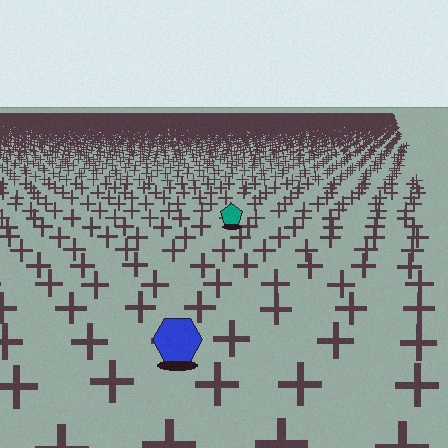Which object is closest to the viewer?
The blue hexagon is closest. The texture marks near it are larger and more spread out.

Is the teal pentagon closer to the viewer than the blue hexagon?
No. The blue hexagon is closer — you can tell from the texture gradient: the ground texture is coarser near it.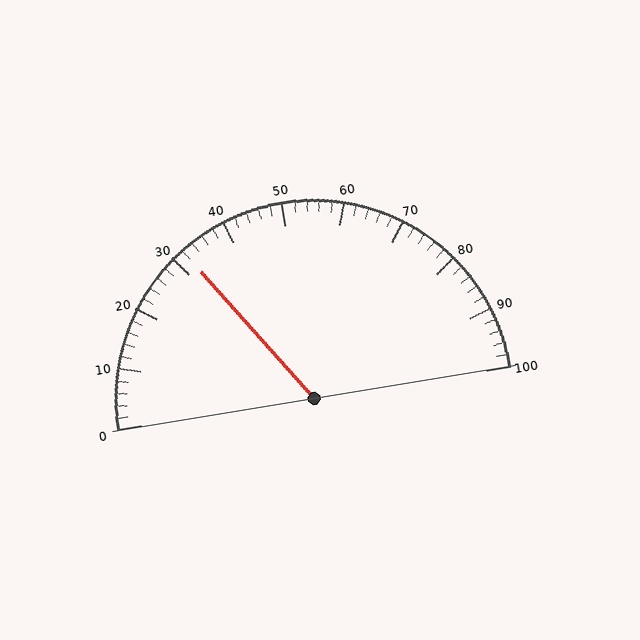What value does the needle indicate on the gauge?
The needle indicates approximately 32.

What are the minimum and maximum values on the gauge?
The gauge ranges from 0 to 100.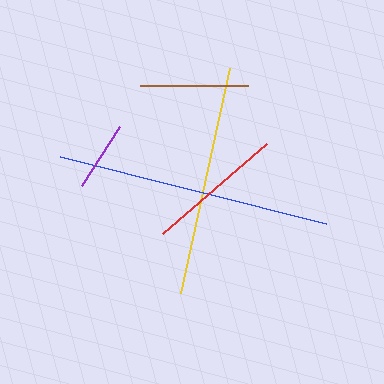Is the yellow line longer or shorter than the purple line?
The yellow line is longer than the purple line.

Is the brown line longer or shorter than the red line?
The red line is longer than the brown line.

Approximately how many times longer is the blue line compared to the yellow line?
The blue line is approximately 1.2 times the length of the yellow line.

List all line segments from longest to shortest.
From longest to shortest: blue, yellow, red, brown, purple.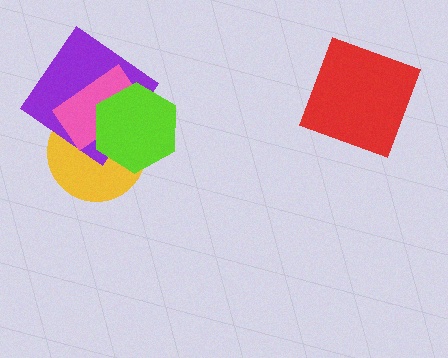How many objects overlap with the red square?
0 objects overlap with the red square.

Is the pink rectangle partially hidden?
Yes, it is partially covered by another shape.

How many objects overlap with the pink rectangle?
3 objects overlap with the pink rectangle.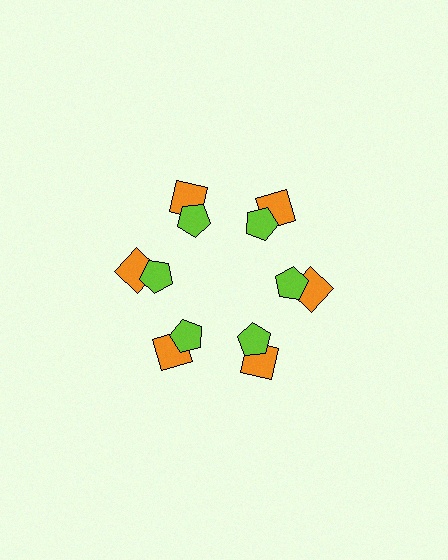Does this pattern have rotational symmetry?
Yes, this pattern has 6-fold rotational symmetry. It looks the same after rotating 60 degrees around the center.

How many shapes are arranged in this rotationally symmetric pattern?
There are 12 shapes, arranged in 6 groups of 2.